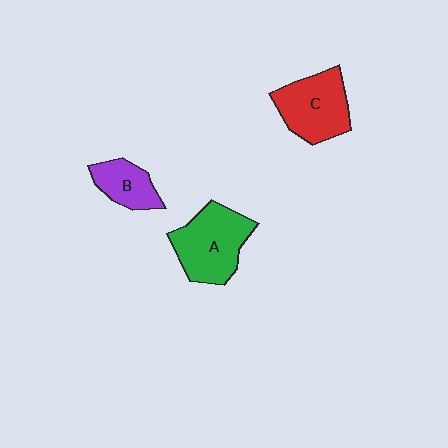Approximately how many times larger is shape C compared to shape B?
Approximately 1.6 times.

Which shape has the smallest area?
Shape B (purple).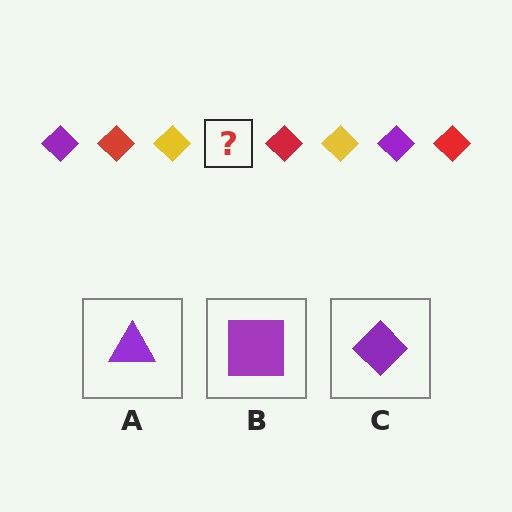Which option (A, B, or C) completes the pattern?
C.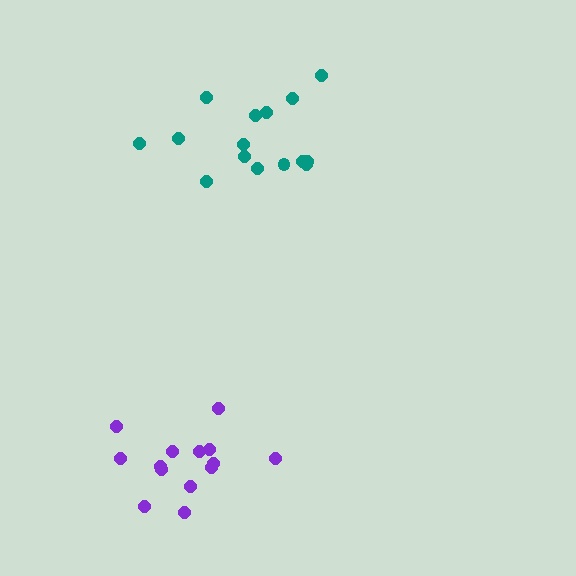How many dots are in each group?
Group 1: 15 dots, Group 2: 14 dots (29 total).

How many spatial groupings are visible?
There are 2 spatial groupings.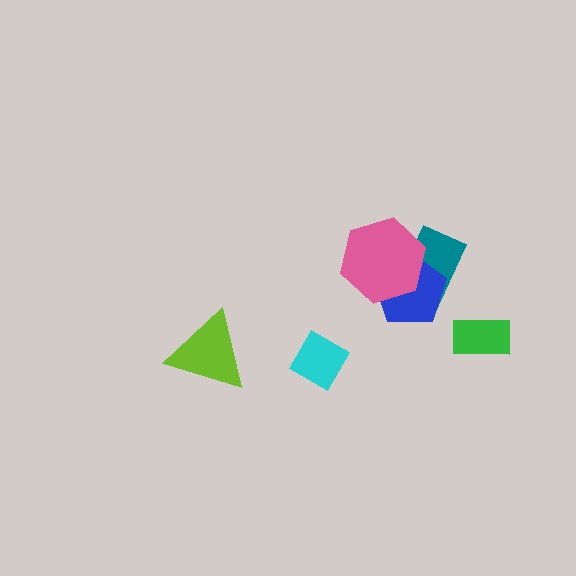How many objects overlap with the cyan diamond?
0 objects overlap with the cyan diamond.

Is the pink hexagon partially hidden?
No, no other shape covers it.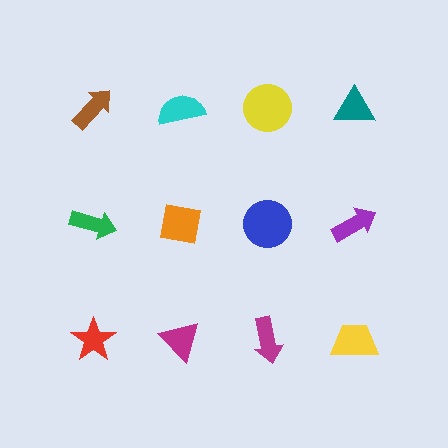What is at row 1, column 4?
A teal triangle.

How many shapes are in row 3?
4 shapes.